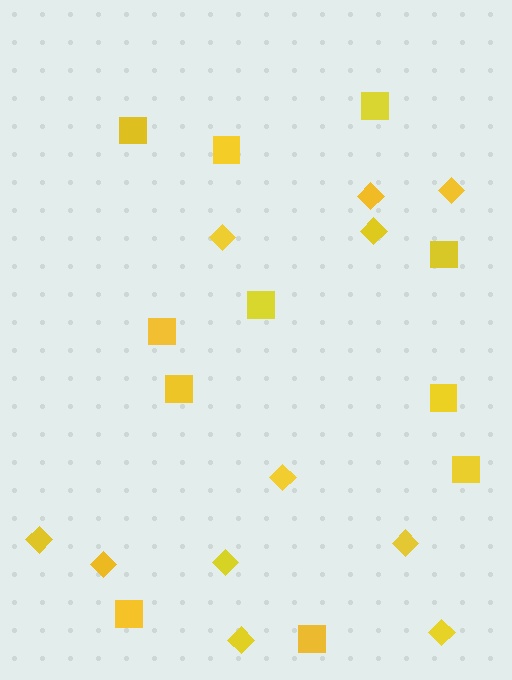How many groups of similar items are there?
There are 2 groups: one group of squares (11) and one group of diamonds (11).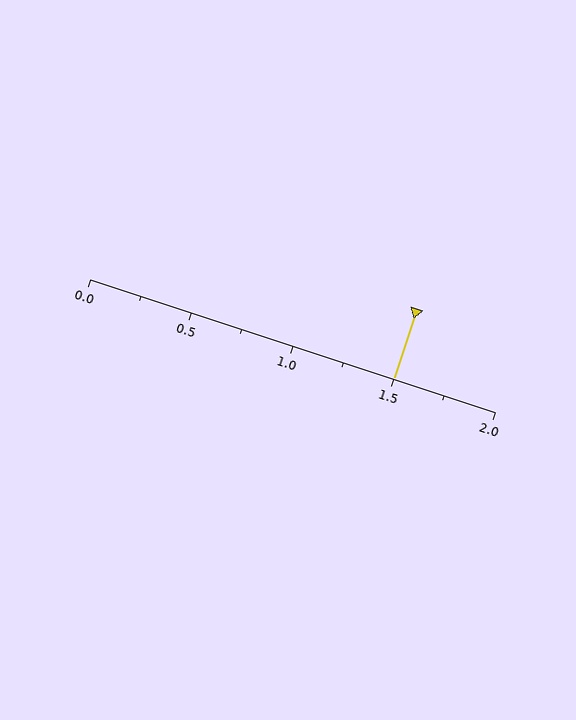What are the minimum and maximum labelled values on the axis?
The axis runs from 0.0 to 2.0.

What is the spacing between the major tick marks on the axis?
The major ticks are spaced 0.5 apart.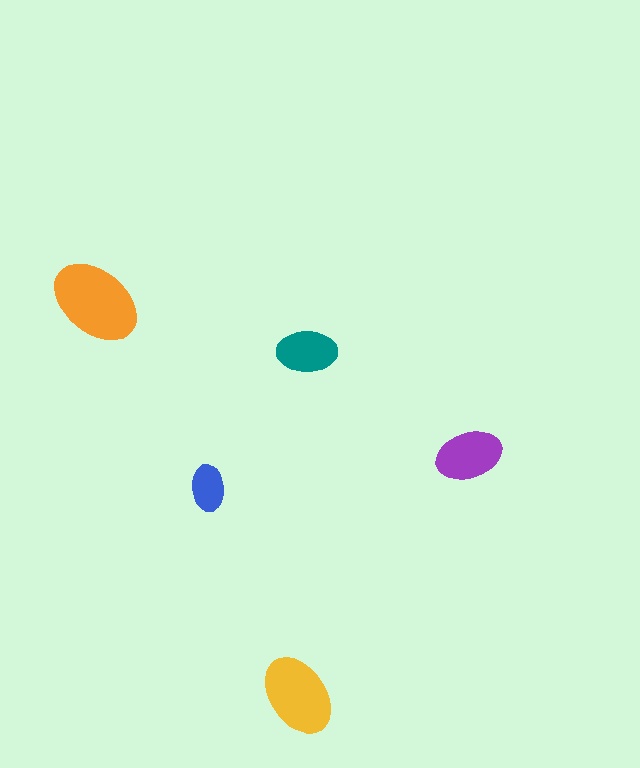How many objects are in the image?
There are 5 objects in the image.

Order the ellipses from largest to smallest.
the orange one, the yellow one, the purple one, the teal one, the blue one.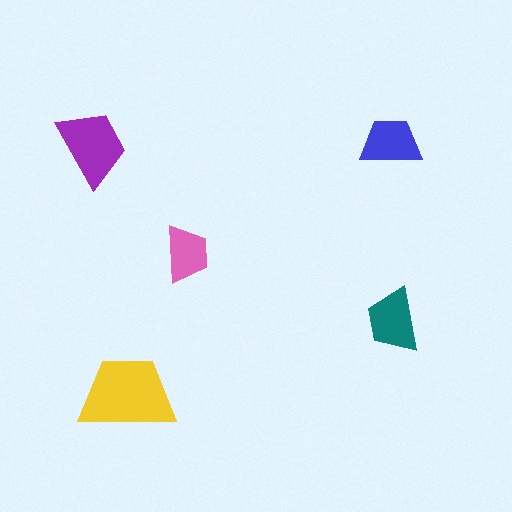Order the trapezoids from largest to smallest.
the yellow one, the purple one, the teal one, the blue one, the pink one.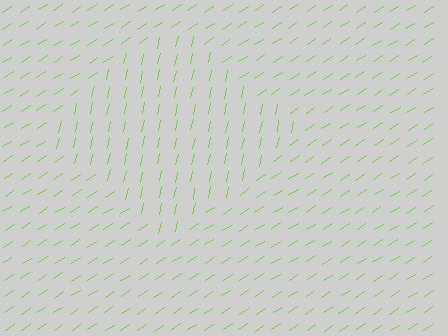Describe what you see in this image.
The image is filled with small lime line segments. A diamond region in the image has lines oriented differently from the surrounding lines, creating a visible texture boundary.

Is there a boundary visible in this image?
Yes, there is a texture boundary formed by a change in line orientation.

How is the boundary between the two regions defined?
The boundary is defined purely by a change in line orientation (approximately 45 degrees difference). All lines are the same color and thickness.